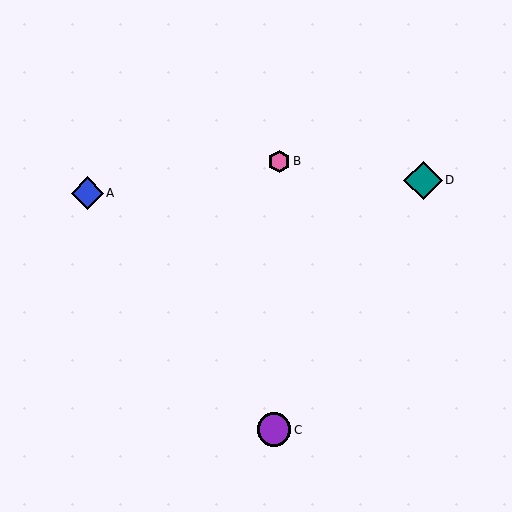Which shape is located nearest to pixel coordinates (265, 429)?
The purple circle (labeled C) at (274, 430) is nearest to that location.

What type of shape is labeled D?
Shape D is a teal diamond.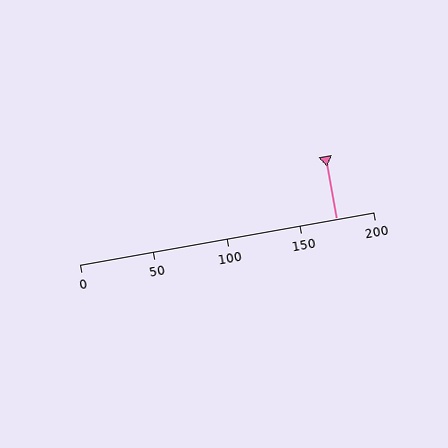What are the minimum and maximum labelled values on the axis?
The axis runs from 0 to 200.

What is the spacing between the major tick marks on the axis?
The major ticks are spaced 50 apart.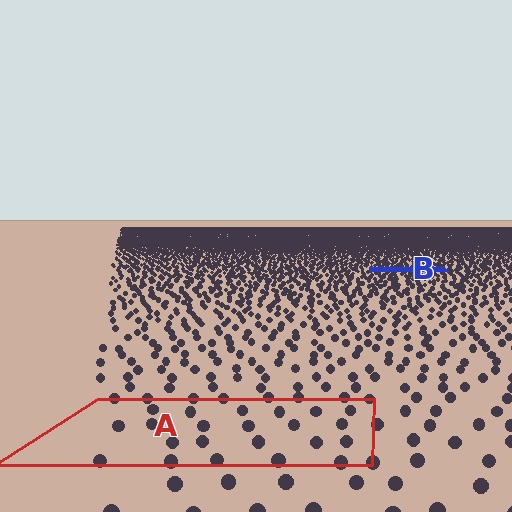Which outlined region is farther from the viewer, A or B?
Region B is farther from the viewer — the texture elements inside it appear smaller and more densely packed.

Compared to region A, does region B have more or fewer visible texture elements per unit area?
Region B has more texture elements per unit area — they are packed more densely because it is farther away.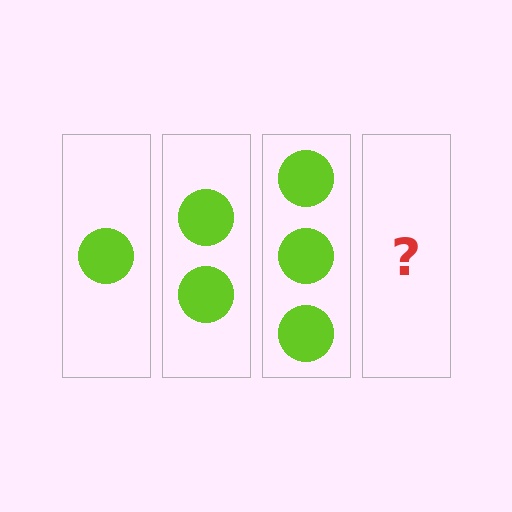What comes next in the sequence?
The next element should be 4 circles.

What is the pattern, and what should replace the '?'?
The pattern is that each step adds one more circle. The '?' should be 4 circles.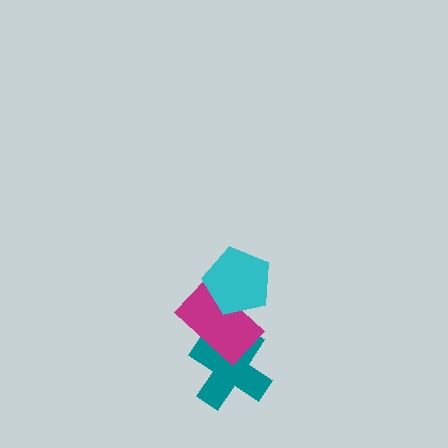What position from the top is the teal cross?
The teal cross is 3rd from the top.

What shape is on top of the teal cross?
The magenta rectangle is on top of the teal cross.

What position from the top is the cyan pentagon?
The cyan pentagon is 1st from the top.